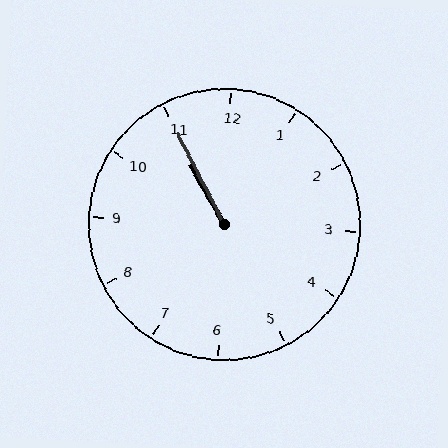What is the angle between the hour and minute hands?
Approximately 2 degrees.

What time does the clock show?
10:55.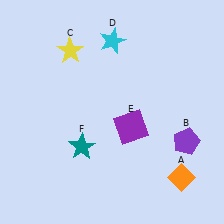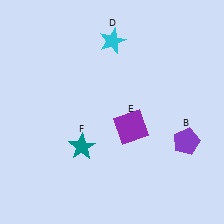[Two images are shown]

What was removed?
The orange diamond (A), the yellow star (C) were removed in Image 2.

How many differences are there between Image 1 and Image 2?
There are 2 differences between the two images.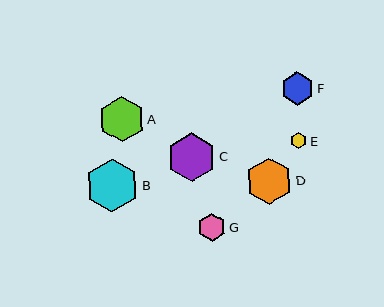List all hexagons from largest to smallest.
From largest to smallest: B, C, D, A, F, G, E.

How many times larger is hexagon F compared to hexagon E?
Hexagon F is approximately 2.1 times the size of hexagon E.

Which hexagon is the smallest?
Hexagon E is the smallest with a size of approximately 16 pixels.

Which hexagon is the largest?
Hexagon B is the largest with a size of approximately 53 pixels.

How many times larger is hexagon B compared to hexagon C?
Hexagon B is approximately 1.1 times the size of hexagon C.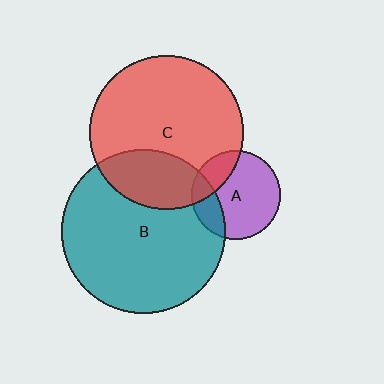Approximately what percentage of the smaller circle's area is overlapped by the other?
Approximately 20%.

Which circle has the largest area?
Circle B (teal).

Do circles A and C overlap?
Yes.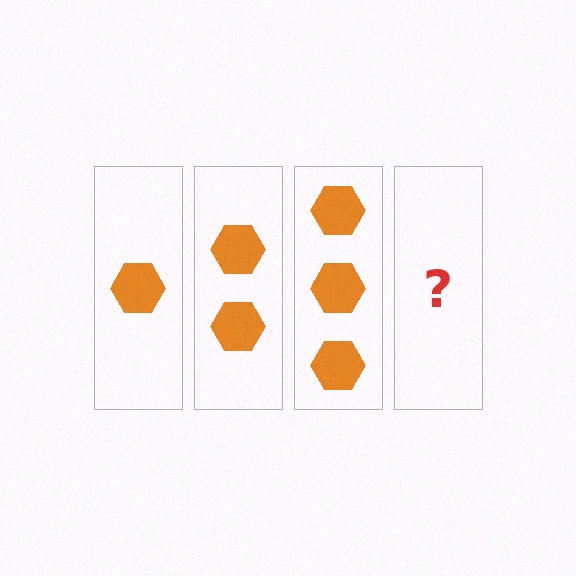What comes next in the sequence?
The next element should be 4 hexagons.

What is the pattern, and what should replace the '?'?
The pattern is that each step adds one more hexagon. The '?' should be 4 hexagons.